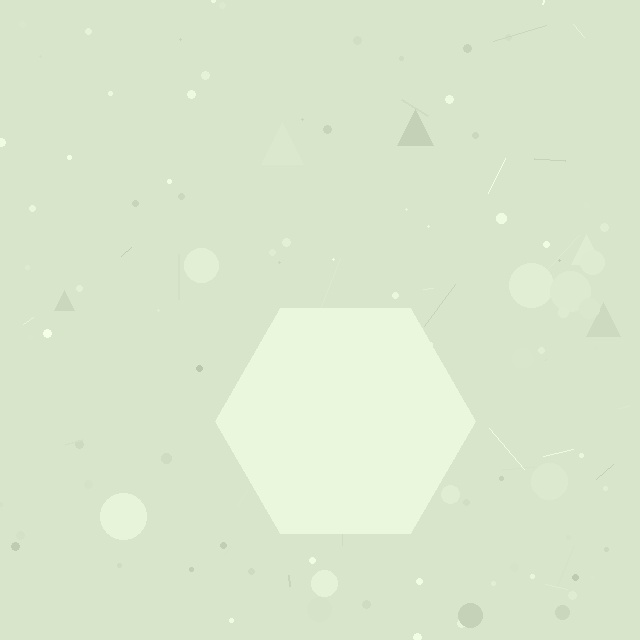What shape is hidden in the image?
A hexagon is hidden in the image.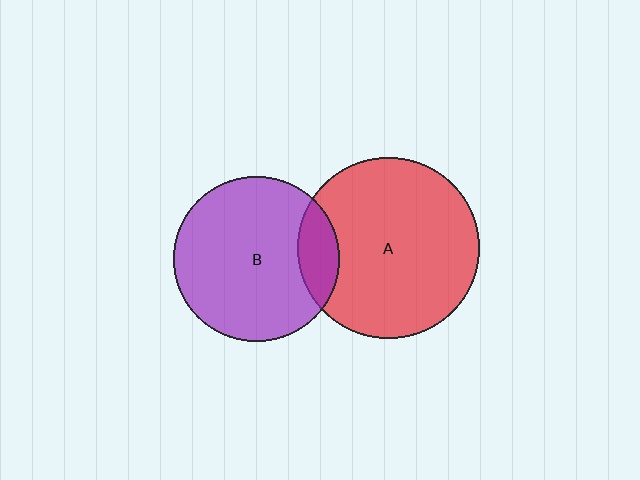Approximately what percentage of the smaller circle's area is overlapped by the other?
Approximately 15%.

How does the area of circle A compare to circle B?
Approximately 1.2 times.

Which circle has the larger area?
Circle A (red).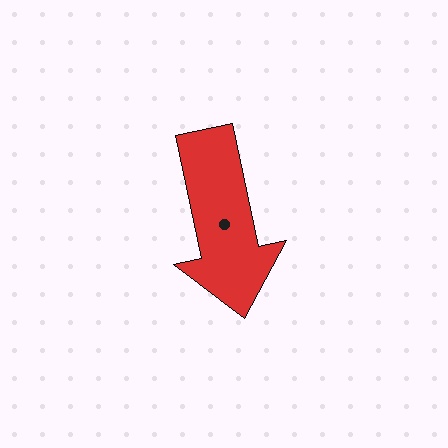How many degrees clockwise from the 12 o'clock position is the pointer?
Approximately 168 degrees.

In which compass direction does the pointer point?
South.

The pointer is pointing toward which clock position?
Roughly 6 o'clock.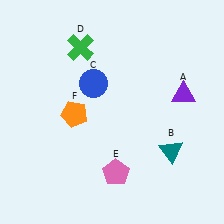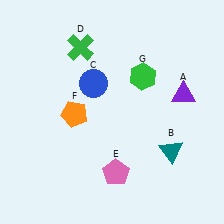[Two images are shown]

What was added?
A green hexagon (G) was added in Image 2.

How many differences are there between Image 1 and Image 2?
There is 1 difference between the two images.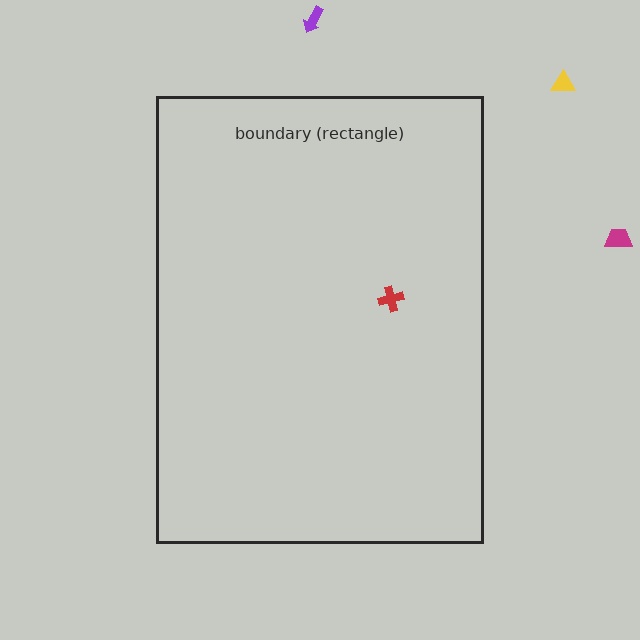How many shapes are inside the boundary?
1 inside, 3 outside.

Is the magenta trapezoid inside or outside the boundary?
Outside.